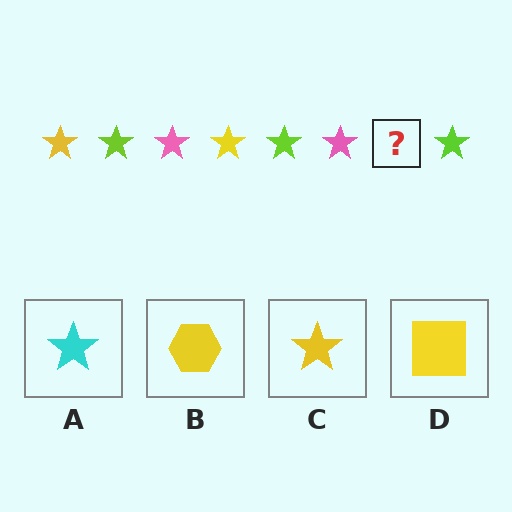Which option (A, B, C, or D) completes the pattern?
C.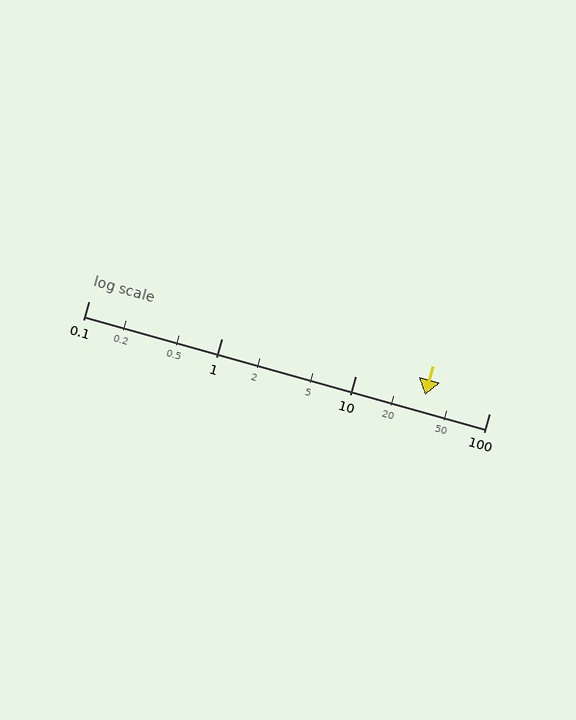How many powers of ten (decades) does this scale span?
The scale spans 3 decades, from 0.1 to 100.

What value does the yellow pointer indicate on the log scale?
The pointer indicates approximately 33.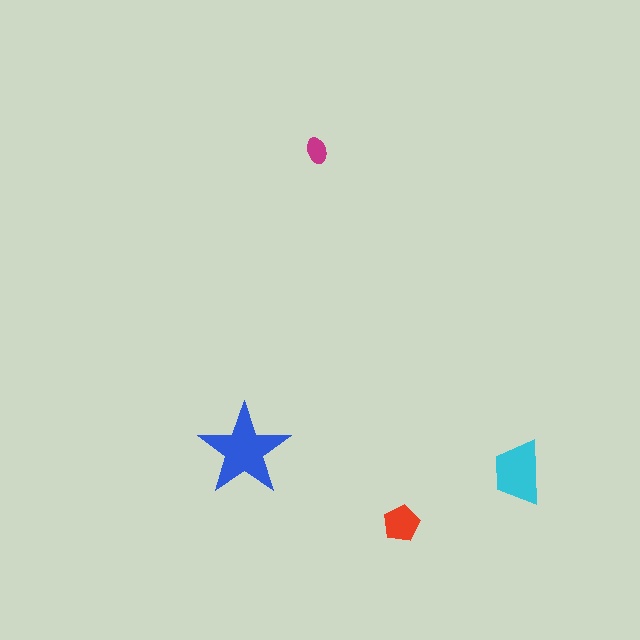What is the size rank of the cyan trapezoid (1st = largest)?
2nd.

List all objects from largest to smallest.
The blue star, the cyan trapezoid, the red pentagon, the magenta ellipse.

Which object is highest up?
The magenta ellipse is topmost.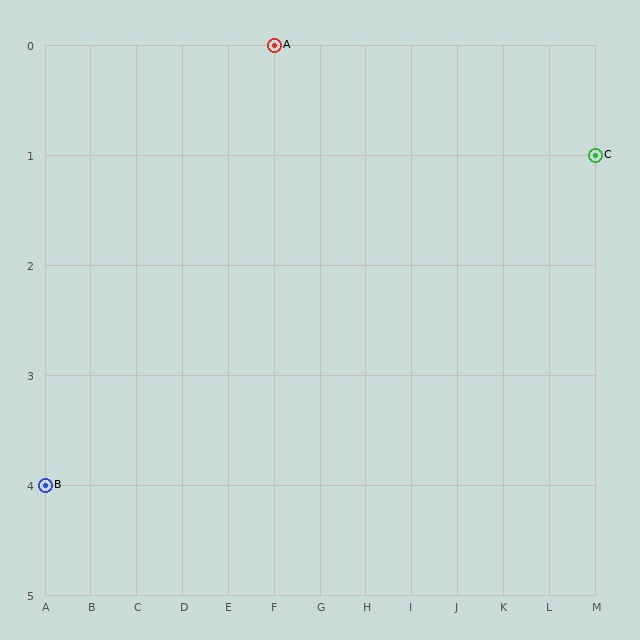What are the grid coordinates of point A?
Point A is at grid coordinates (F, 0).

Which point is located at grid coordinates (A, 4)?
Point B is at (A, 4).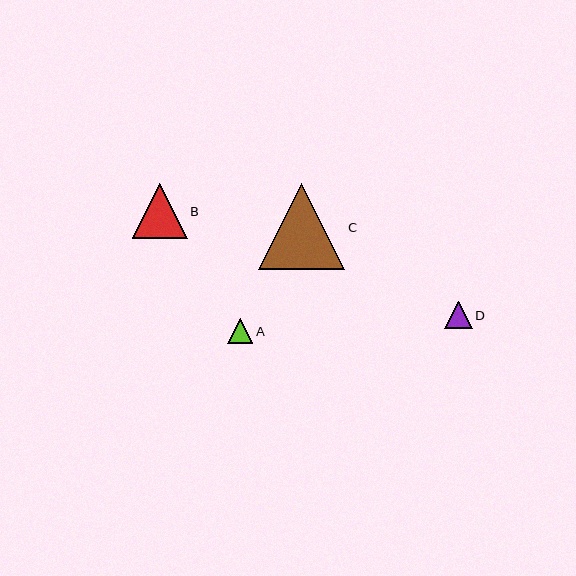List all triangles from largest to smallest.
From largest to smallest: C, B, D, A.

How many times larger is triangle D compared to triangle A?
Triangle D is approximately 1.1 times the size of triangle A.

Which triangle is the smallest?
Triangle A is the smallest with a size of approximately 25 pixels.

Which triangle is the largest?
Triangle C is the largest with a size of approximately 86 pixels.